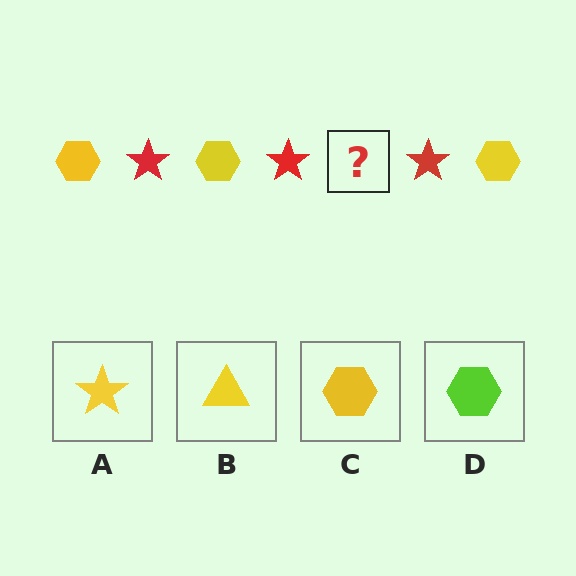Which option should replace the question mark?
Option C.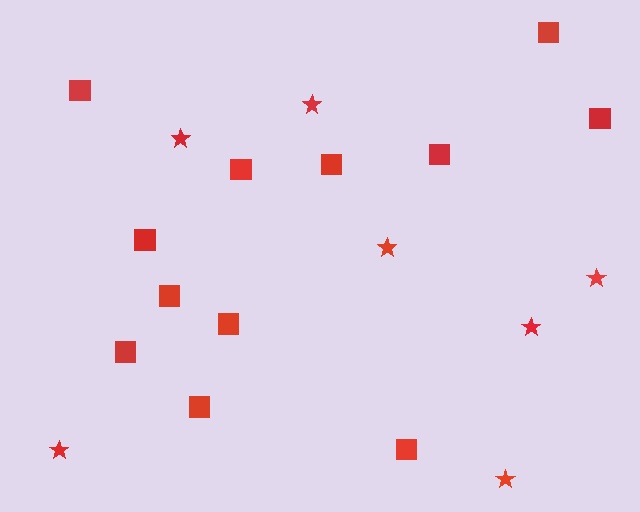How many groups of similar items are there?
There are 2 groups: one group of squares (12) and one group of stars (7).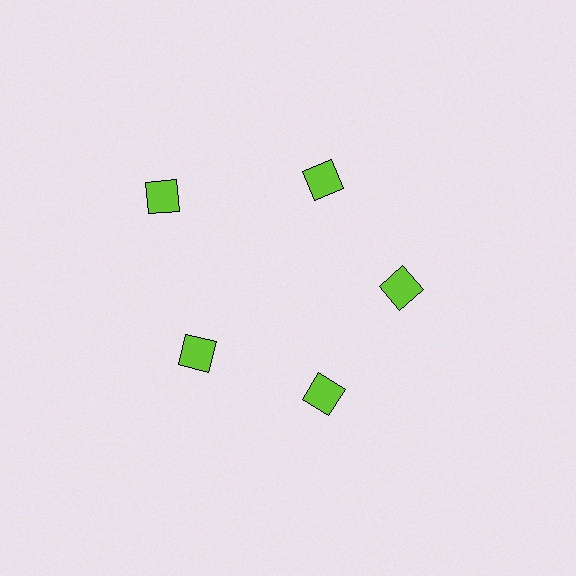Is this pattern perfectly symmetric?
No. The 5 lime squares are arranged in a ring, but one element near the 10 o'clock position is pushed outward from the center, breaking the 5-fold rotational symmetry.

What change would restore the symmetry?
The symmetry would be restored by moving it inward, back onto the ring so that all 5 squares sit at equal angles and equal distance from the center.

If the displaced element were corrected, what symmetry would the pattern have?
It would have 5-fold rotational symmetry — the pattern would map onto itself every 72 degrees.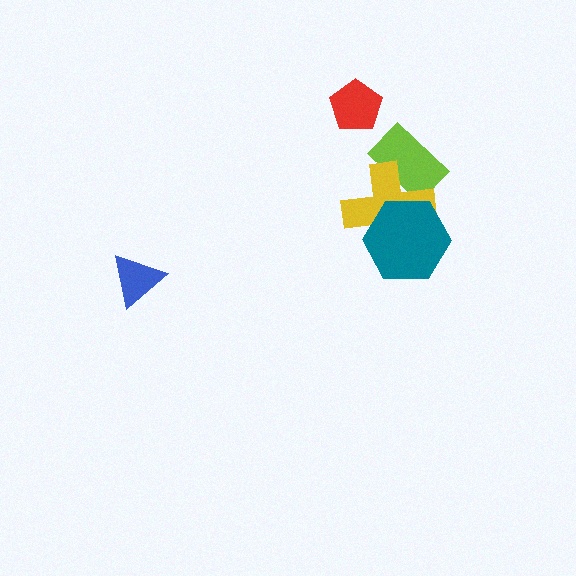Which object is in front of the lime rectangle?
The yellow cross is in front of the lime rectangle.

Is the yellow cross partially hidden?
Yes, it is partially covered by another shape.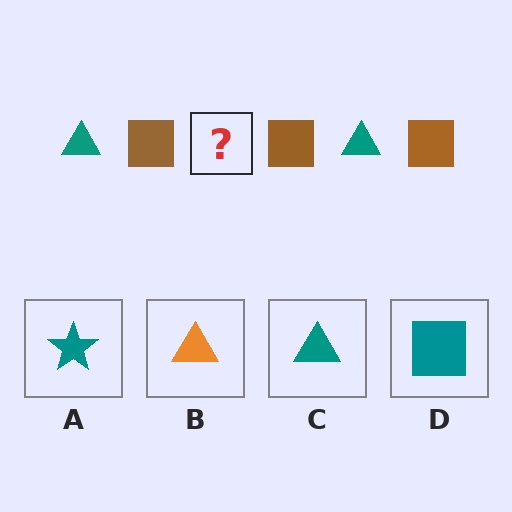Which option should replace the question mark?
Option C.